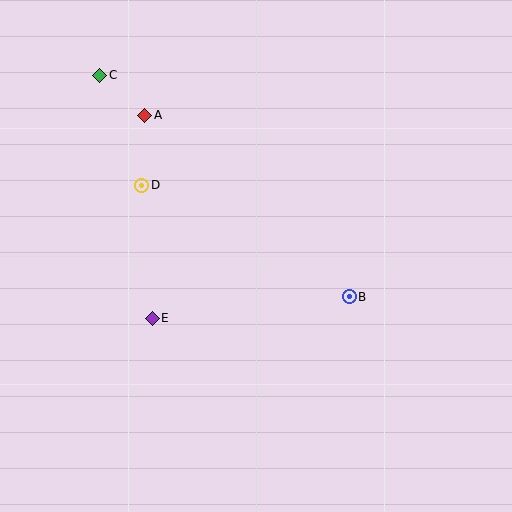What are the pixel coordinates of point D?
Point D is at (142, 185).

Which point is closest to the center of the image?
Point B at (349, 297) is closest to the center.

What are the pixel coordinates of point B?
Point B is at (349, 297).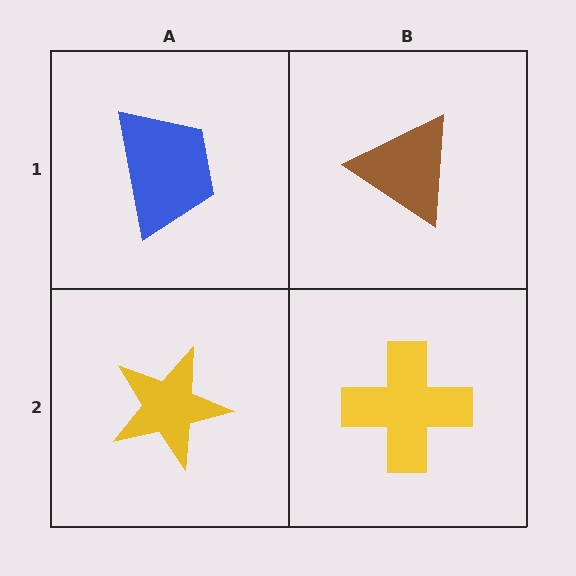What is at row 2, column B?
A yellow cross.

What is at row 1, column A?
A blue trapezoid.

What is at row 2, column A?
A yellow star.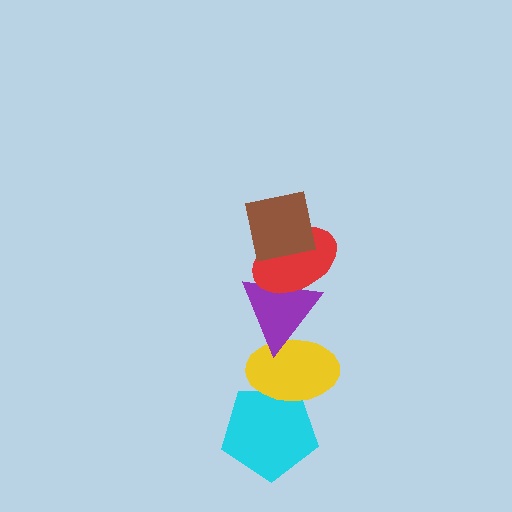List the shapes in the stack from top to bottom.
From top to bottom: the brown square, the red ellipse, the purple triangle, the yellow ellipse, the cyan pentagon.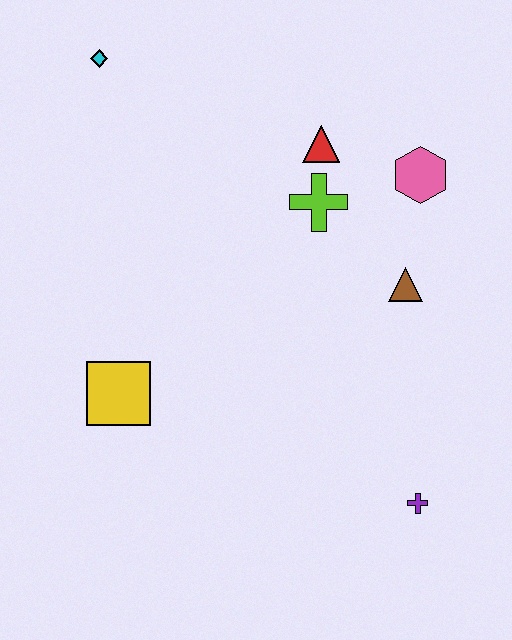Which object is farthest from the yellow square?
The pink hexagon is farthest from the yellow square.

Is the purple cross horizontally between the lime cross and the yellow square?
No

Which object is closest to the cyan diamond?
The red triangle is closest to the cyan diamond.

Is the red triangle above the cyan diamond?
No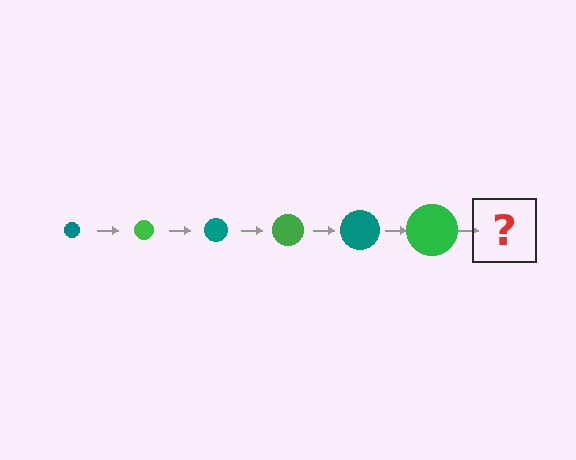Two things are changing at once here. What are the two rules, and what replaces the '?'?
The two rules are that the circle grows larger each step and the color cycles through teal and green. The '?' should be a teal circle, larger than the previous one.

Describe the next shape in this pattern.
It should be a teal circle, larger than the previous one.